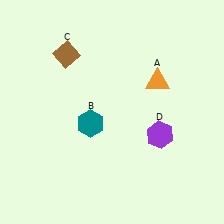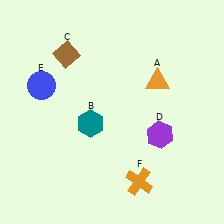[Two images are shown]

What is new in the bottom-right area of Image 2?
An orange cross (F) was added in the bottom-right area of Image 2.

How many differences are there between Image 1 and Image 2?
There are 2 differences between the two images.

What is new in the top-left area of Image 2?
A blue circle (E) was added in the top-left area of Image 2.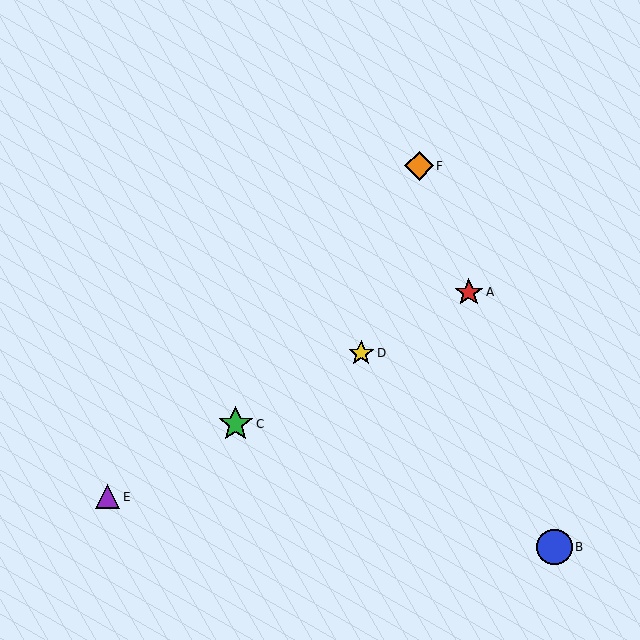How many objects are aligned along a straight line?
4 objects (A, C, D, E) are aligned along a straight line.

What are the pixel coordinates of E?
Object E is at (108, 497).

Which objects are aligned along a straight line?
Objects A, C, D, E are aligned along a straight line.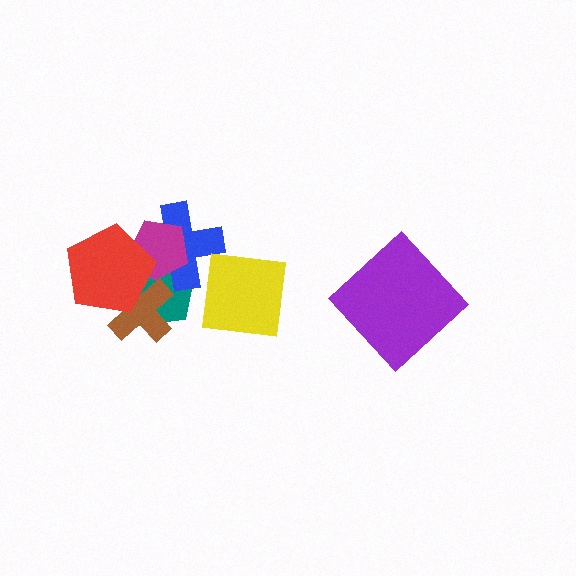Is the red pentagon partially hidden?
No, no other shape covers it.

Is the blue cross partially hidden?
Yes, it is partially covered by another shape.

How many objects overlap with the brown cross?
2 objects overlap with the brown cross.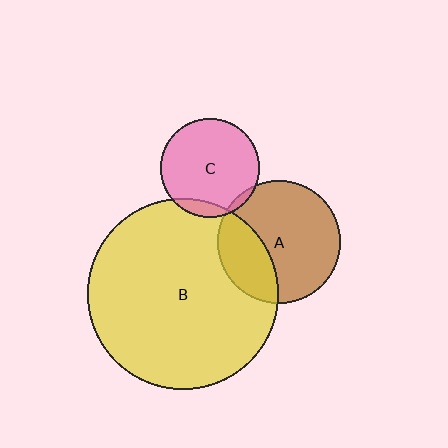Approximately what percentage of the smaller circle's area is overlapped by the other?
Approximately 30%.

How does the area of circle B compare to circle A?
Approximately 2.4 times.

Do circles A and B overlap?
Yes.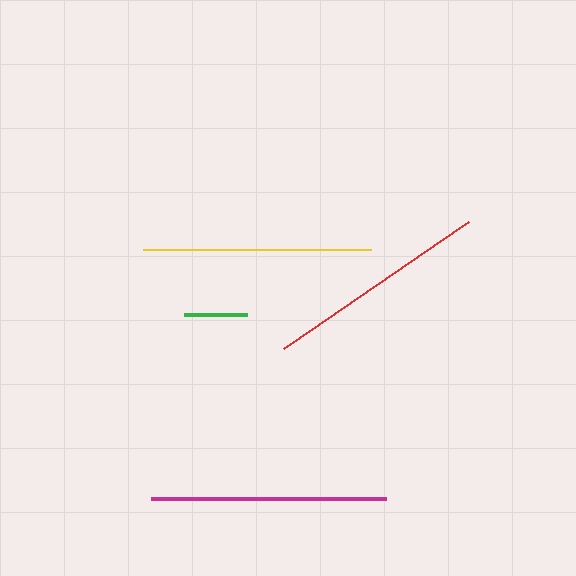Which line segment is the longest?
The magenta line is the longest at approximately 235 pixels.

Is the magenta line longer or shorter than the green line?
The magenta line is longer than the green line.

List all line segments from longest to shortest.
From longest to shortest: magenta, yellow, red, green.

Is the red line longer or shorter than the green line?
The red line is longer than the green line.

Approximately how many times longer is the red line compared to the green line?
The red line is approximately 3.6 times the length of the green line.